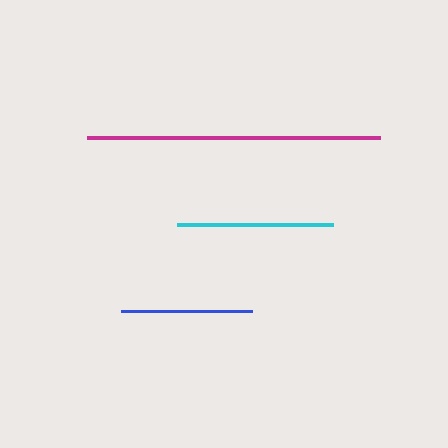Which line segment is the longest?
The magenta line is the longest at approximately 293 pixels.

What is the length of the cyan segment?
The cyan segment is approximately 156 pixels long.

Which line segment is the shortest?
The blue line is the shortest at approximately 132 pixels.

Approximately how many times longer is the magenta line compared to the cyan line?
The magenta line is approximately 1.9 times the length of the cyan line.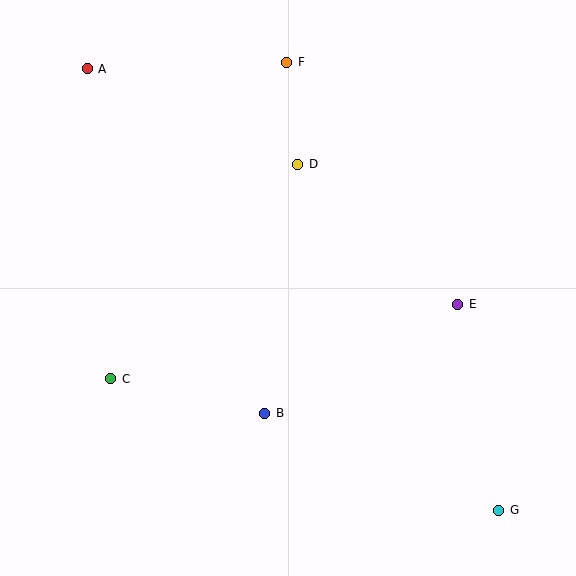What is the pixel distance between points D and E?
The distance between D and E is 213 pixels.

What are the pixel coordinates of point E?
Point E is at (458, 304).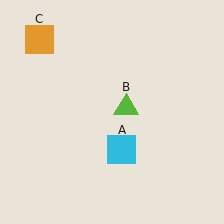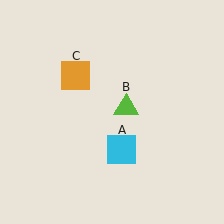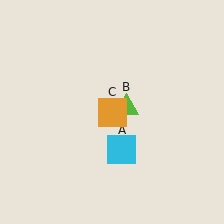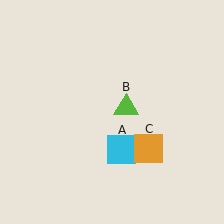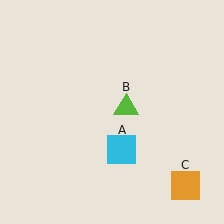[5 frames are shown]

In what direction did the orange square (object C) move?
The orange square (object C) moved down and to the right.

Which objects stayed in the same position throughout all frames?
Cyan square (object A) and lime triangle (object B) remained stationary.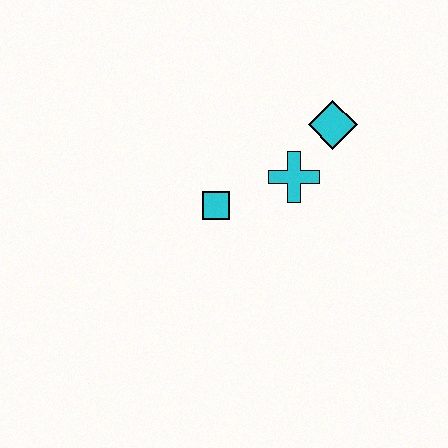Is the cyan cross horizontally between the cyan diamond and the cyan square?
Yes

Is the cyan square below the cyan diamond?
Yes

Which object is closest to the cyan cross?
The cyan diamond is closest to the cyan cross.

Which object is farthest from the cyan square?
The cyan diamond is farthest from the cyan square.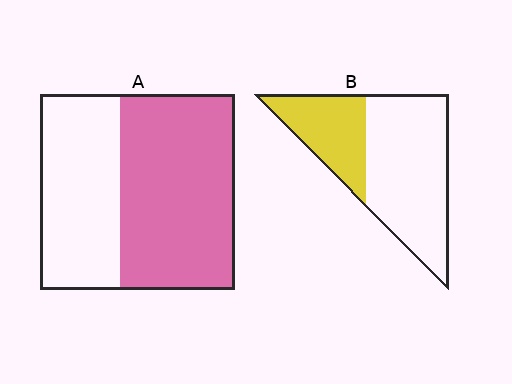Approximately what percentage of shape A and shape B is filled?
A is approximately 60% and B is approximately 35%.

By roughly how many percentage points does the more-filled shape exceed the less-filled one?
By roughly 25 percentage points (A over B).